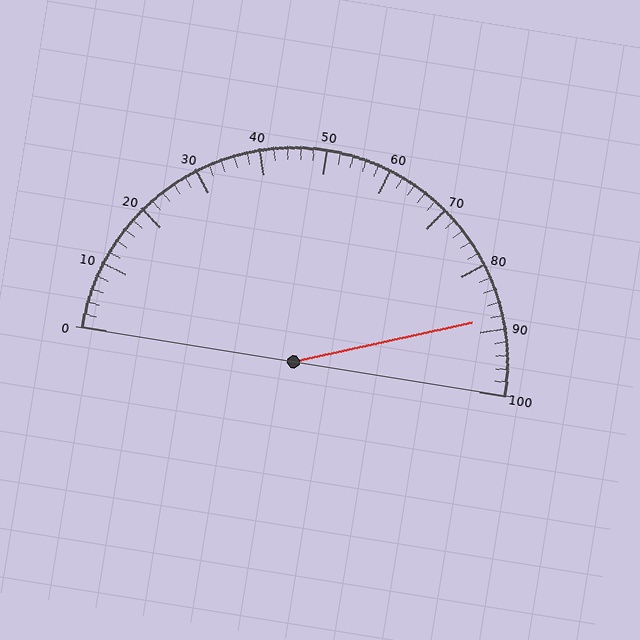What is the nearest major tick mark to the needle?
The nearest major tick mark is 90.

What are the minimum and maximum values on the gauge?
The gauge ranges from 0 to 100.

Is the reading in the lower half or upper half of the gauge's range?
The reading is in the upper half of the range (0 to 100).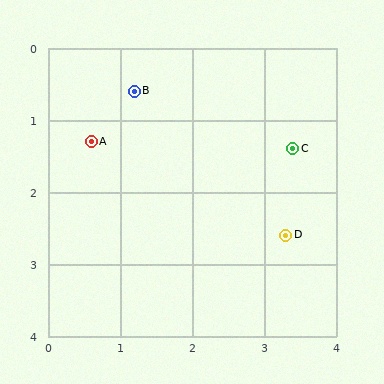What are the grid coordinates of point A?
Point A is at approximately (0.6, 1.3).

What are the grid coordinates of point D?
Point D is at approximately (3.3, 2.6).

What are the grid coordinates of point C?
Point C is at approximately (3.4, 1.4).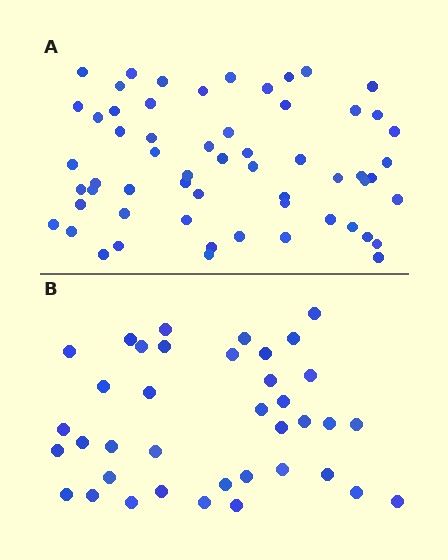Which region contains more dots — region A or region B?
Region A (the top region) has more dots.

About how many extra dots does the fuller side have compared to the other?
Region A has approximately 20 more dots than region B.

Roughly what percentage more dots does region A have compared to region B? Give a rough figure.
About 55% more.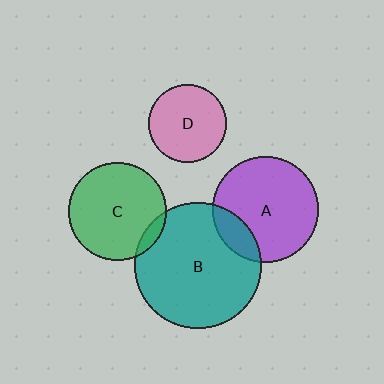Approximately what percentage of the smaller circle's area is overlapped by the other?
Approximately 15%.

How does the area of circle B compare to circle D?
Approximately 2.6 times.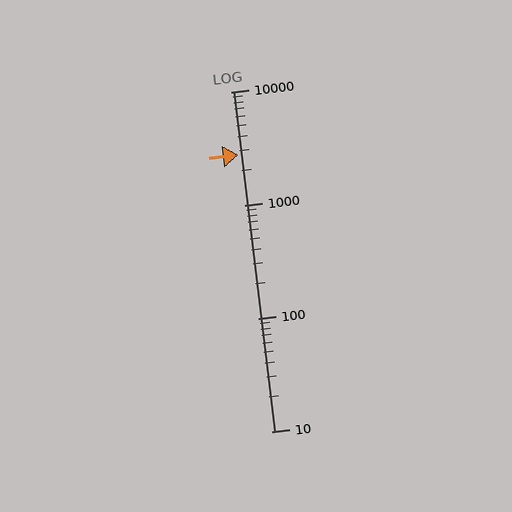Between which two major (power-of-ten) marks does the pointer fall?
The pointer is between 1000 and 10000.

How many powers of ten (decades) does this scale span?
The scale spans 3 decades, from 10 to 10000.